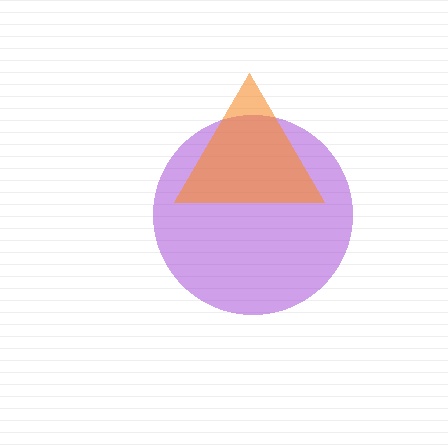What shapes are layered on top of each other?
The layered shapes are: a purple circle, an orange triangle.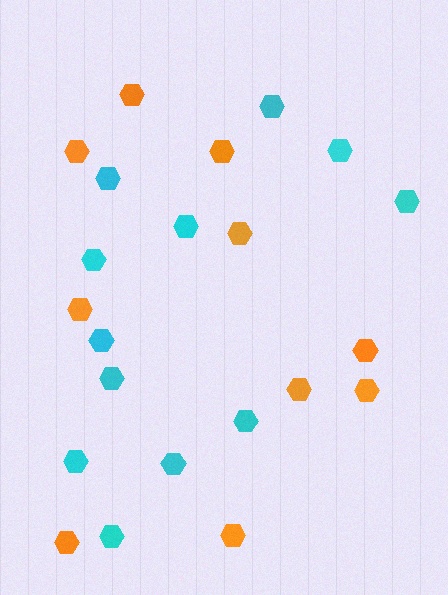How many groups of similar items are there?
There are 2 groups: one group of cyan hexagons (12) and one group of orange hexagons (10).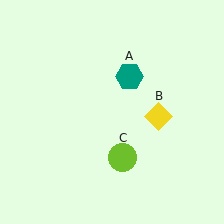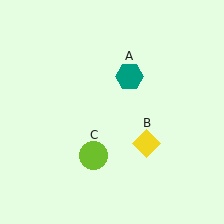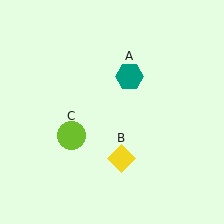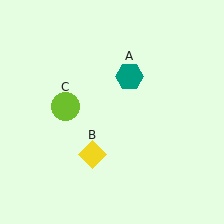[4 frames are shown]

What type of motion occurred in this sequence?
The yellow diamond (object B), lime circle (object C) rotated clockwise around the center of the scene.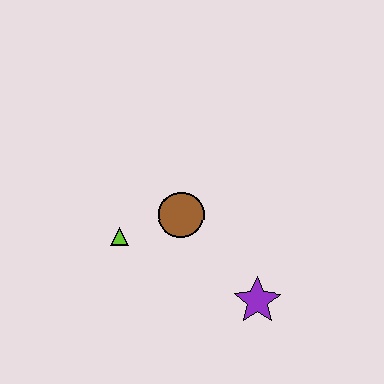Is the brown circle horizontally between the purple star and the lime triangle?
Yes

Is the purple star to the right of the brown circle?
Yes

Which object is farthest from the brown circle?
The purple star is farthest from the brown circle.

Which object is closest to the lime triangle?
The brown circle is closest to the lime triangle.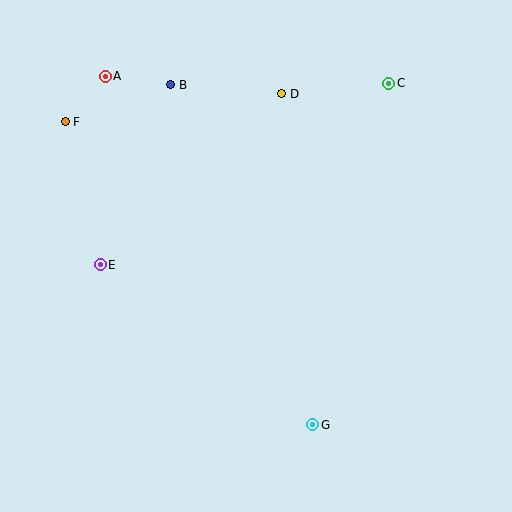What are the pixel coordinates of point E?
Point E is at (100, 265).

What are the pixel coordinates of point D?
Point D is at (282, 94).